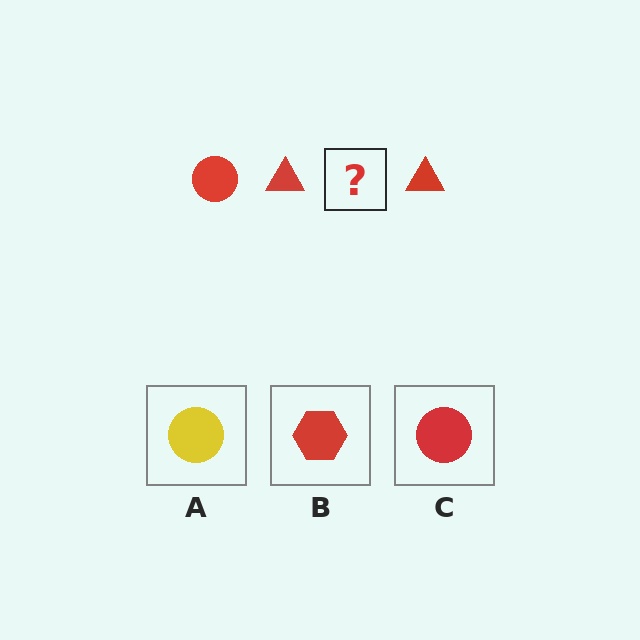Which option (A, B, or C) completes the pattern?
C.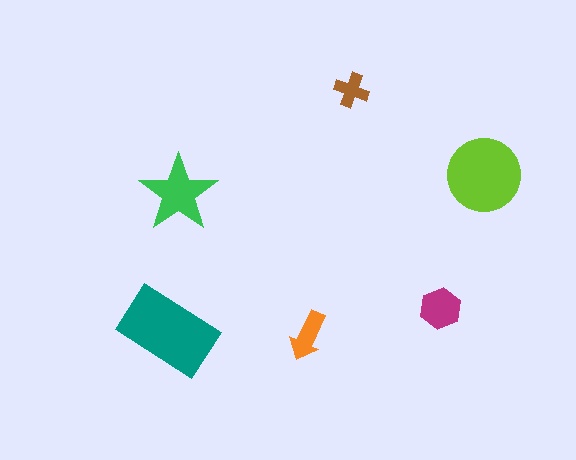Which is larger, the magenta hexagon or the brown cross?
The magenta hexagon.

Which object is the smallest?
The brown cross.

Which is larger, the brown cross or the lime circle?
The lime circle.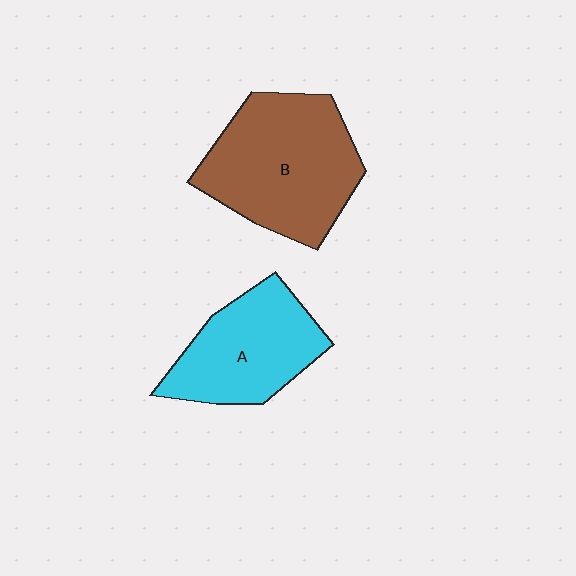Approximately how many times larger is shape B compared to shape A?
Approximately 1.4 times.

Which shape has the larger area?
Shape B (brown).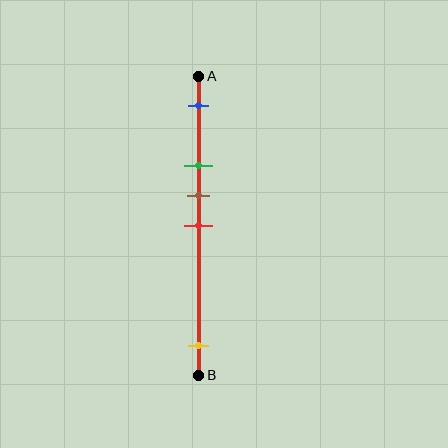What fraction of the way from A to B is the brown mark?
The brown mark is approximately 40% (0.4) of the way from A to B.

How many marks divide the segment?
There are 5 marks dividing the segment.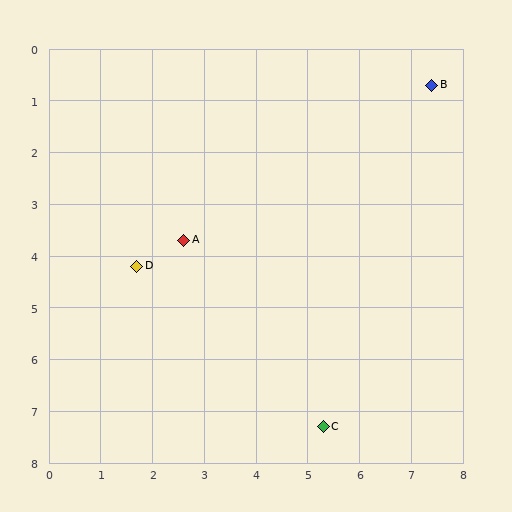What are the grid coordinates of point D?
Point D is at approximately (1.7, 4.2).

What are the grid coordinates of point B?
Point B is at approximately (7.4, 0.7).